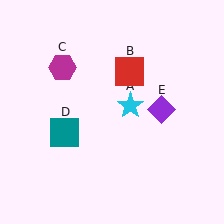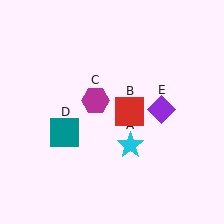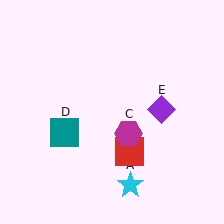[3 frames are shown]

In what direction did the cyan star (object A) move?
The cyan star (object A) moved down.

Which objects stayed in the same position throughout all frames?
Teal square (object D) and purple diamond (object E) remained stationary.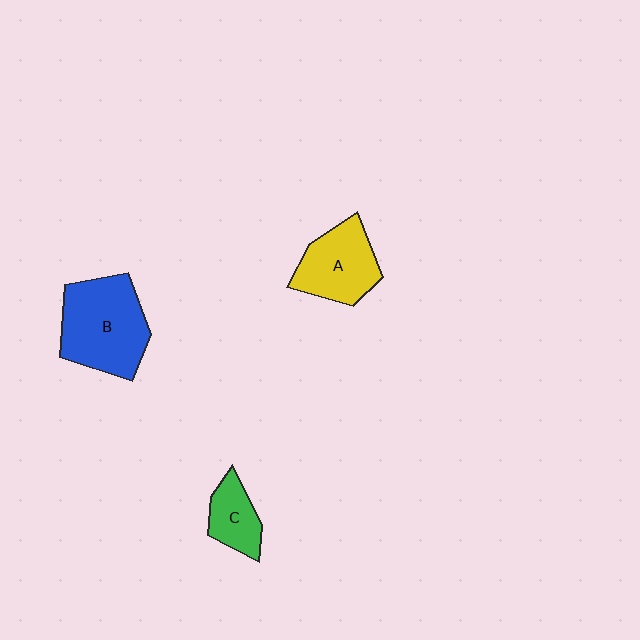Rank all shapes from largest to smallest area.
From largest to smallest: B (blue), A (yellow), C (green).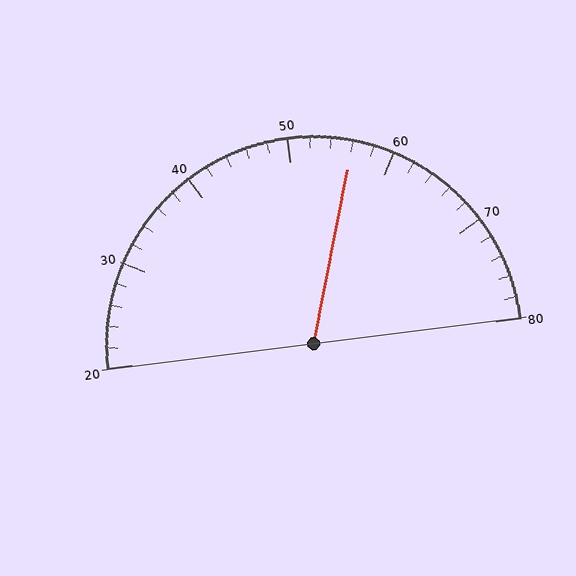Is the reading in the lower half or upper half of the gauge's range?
The reading is in the upper half of the range (20 to 80).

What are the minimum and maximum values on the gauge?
The gauge ranges from 20 to 80.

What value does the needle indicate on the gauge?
The needle indicates approximately 56.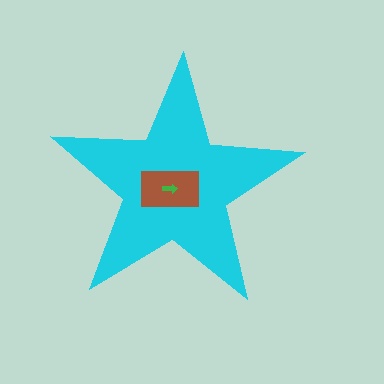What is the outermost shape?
The cyan star.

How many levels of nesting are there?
3.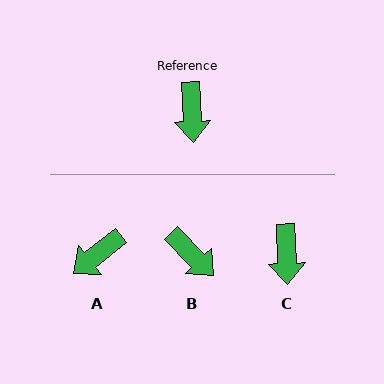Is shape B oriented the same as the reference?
No, it is off by about 42 degrees.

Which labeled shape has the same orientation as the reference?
C.